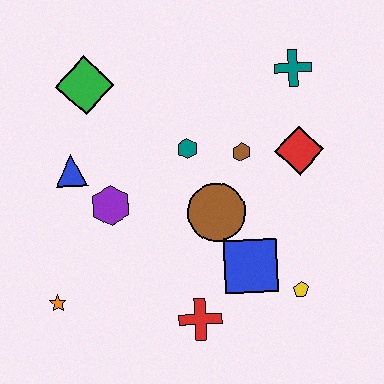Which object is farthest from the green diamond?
The yellow pentagon is farthest from the green diamond.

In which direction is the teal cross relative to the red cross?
The teal cross is above the red cross.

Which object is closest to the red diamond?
The brown hexagon is closest to the red diamond.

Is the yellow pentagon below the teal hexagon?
Yes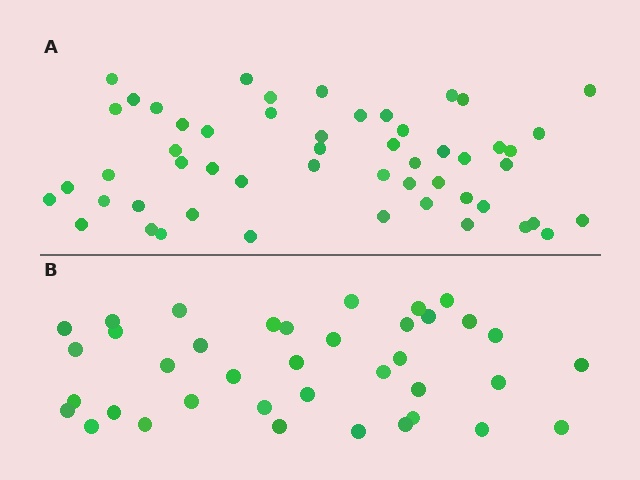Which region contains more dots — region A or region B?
Region A (the top region) has more dots.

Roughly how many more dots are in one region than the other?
Region A has approximately 15 more dots than region B.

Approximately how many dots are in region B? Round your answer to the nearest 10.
About 40 dots. (The exact count is 38, which rounds to 40.)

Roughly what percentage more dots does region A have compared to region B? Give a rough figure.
About 40% more.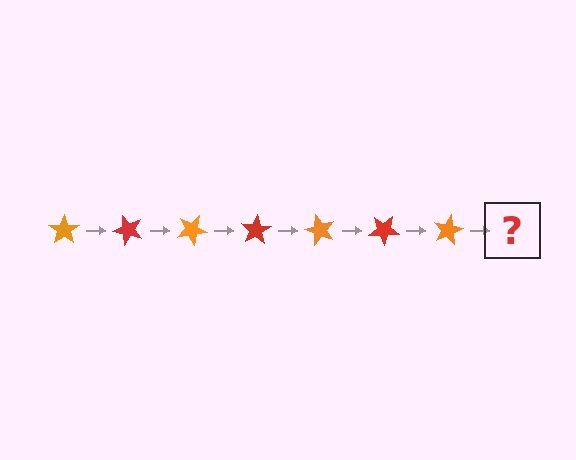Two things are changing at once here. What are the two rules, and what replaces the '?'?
The two rules are that it rotates 50 degrees each step and the color cycles through orange and red. The '?' should be a red star, rotated 350 degrees from the start.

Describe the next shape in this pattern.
It should be a red star, rotated 350 degrees from the start.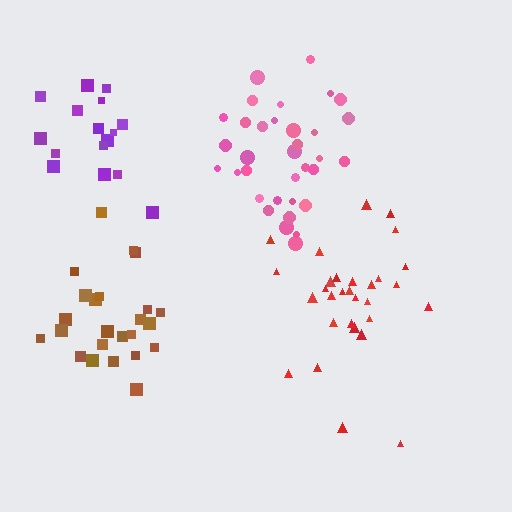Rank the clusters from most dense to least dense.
brown, pink, red, purple.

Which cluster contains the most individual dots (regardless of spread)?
Pink (34).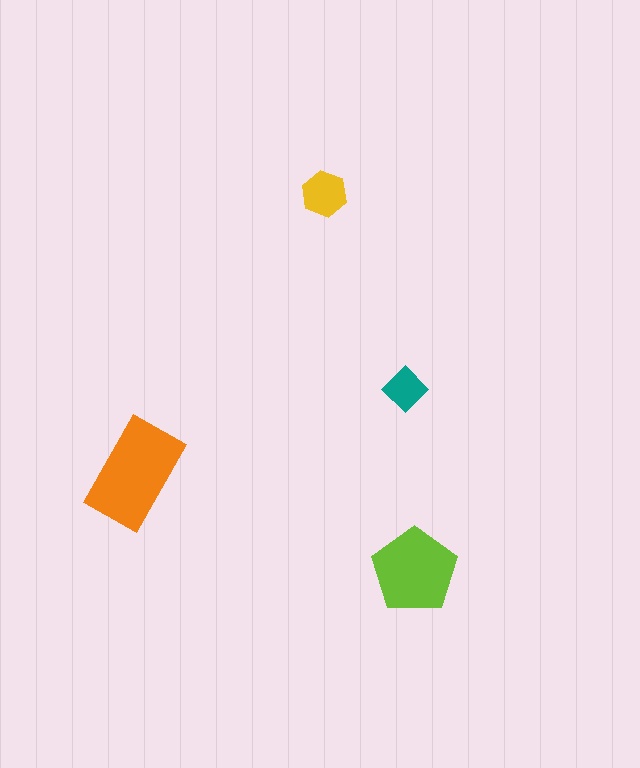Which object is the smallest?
The teal diamond.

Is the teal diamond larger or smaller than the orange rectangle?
Smaller.